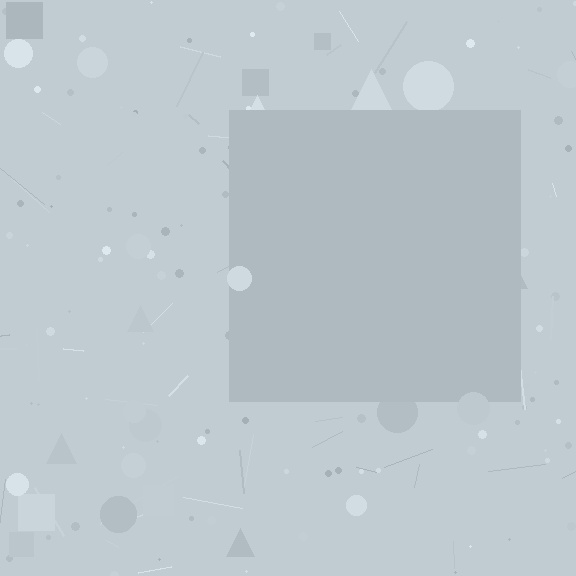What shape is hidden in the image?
A square is hidden in the image.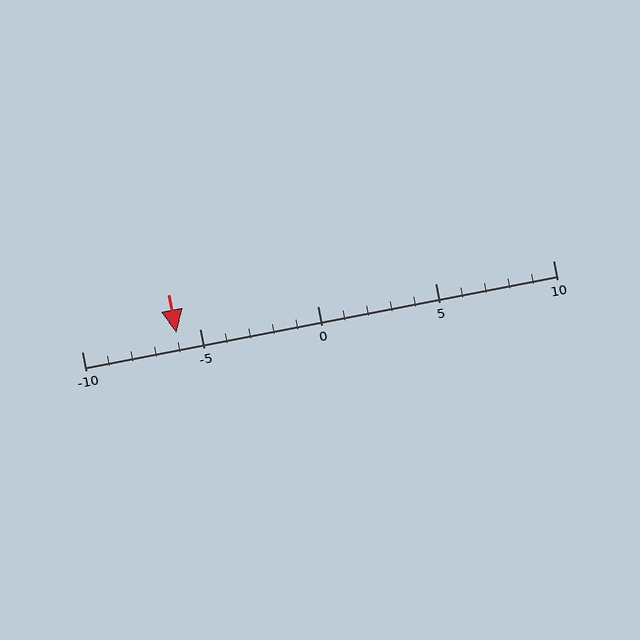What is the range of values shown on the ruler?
The ruler shows values from -10 to 10.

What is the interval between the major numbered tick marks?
The major tick marks are spaced 5 units apart.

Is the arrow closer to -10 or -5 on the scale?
The arrow is closer to -5.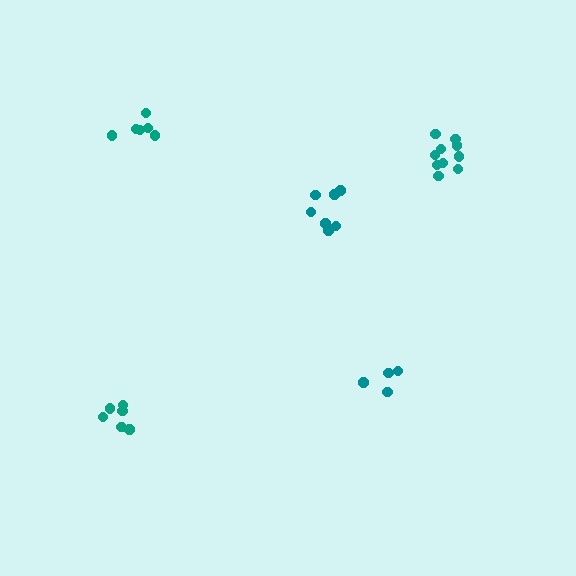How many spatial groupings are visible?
There are 5 spatial groupings.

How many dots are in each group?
Group 1: 7 dots, Group 2: 6 dots, Group 3: 6 dots, Group 4: 10 dots, Group 5: 5 dots (34 total).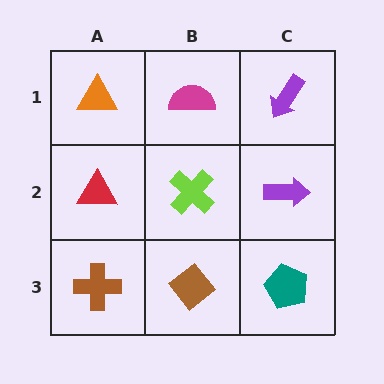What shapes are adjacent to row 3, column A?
A red triangle (row 2, column A), a brown diamond (row 3, column B).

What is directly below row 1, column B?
A lime cross.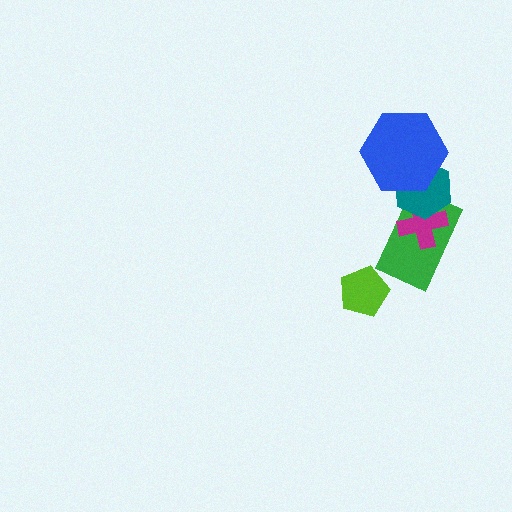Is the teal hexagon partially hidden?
Yes, it is partially covered by another shape.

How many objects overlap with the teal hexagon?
3 objects overlap with the teal hexagon.